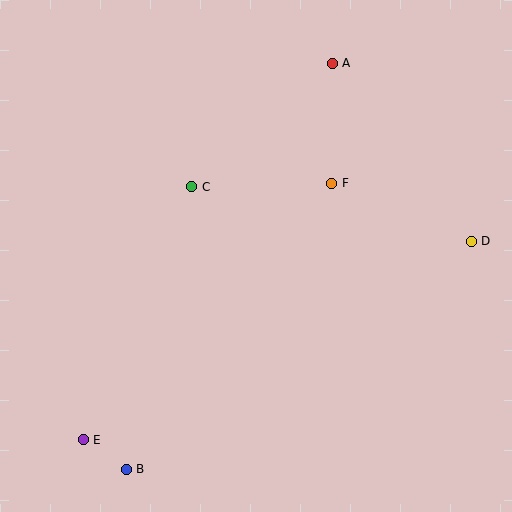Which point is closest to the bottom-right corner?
Point D is closest to the bottom-right corner.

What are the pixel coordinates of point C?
Point C is at (192, 187).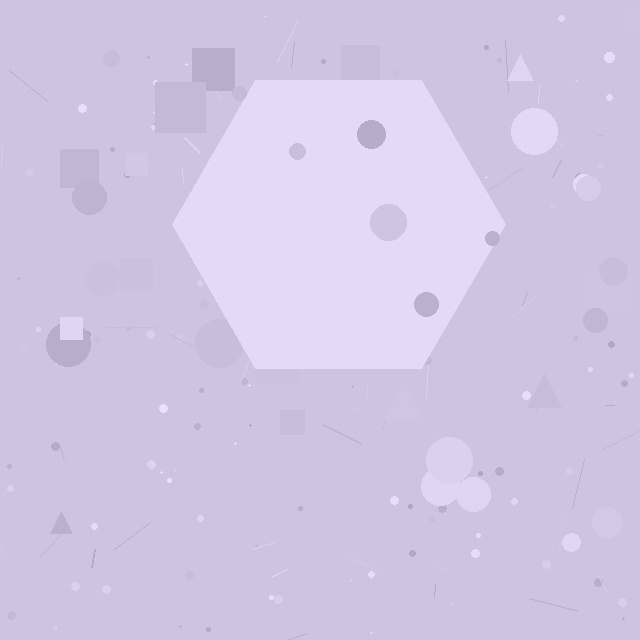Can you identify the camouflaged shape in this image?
The camouflaged shape is a hexagon.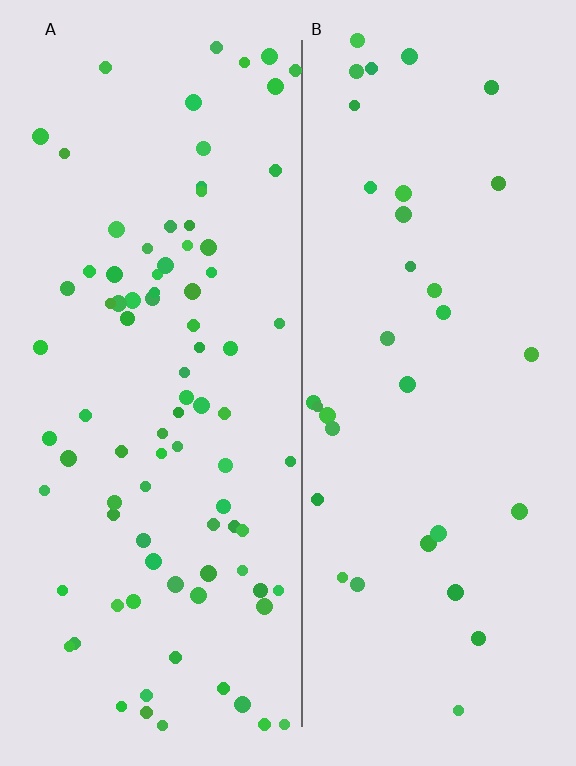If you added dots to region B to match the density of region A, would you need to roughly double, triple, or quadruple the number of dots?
Approximately triple.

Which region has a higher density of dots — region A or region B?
A (the left).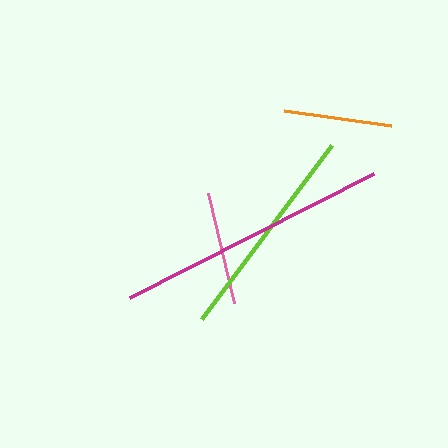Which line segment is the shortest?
The orange line is the shortest at approximately 108 pixels.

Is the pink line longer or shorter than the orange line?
The pink line is longer than the orange line.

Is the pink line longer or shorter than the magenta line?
The magenta line is longer than the pink line.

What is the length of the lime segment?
The lime segment is approximately 218 pixels long.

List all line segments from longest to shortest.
From longest to shortest: magenta, lime, pink, orange.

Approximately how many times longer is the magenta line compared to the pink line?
The magenta line is approximately 2.4 times the length of the pink line.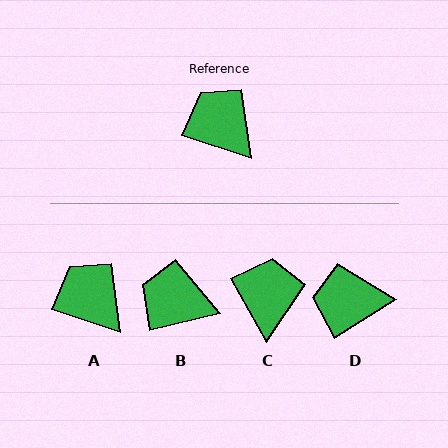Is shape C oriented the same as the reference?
No, it is off by about 42 degrees.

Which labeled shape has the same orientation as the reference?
A.